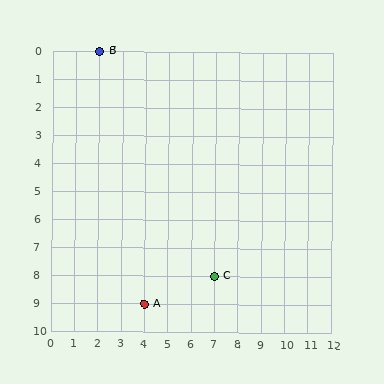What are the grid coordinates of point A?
Point A is at grid coordinates (4, 9).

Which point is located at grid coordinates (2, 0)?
Point B is at (2, 0).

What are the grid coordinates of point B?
Point B is at grid coordinates (2, 0).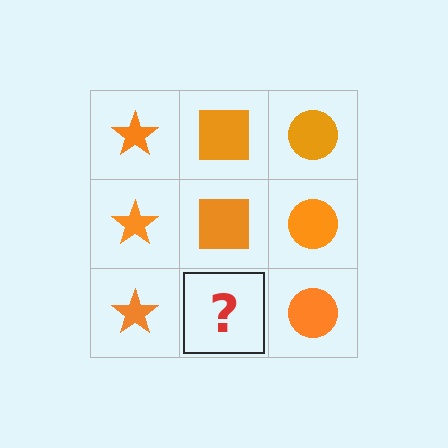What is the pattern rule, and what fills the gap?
The rule is that each column has a consistent shape. The gap should be filled with an orange square.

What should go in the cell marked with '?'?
The missing cell should contain an orange square.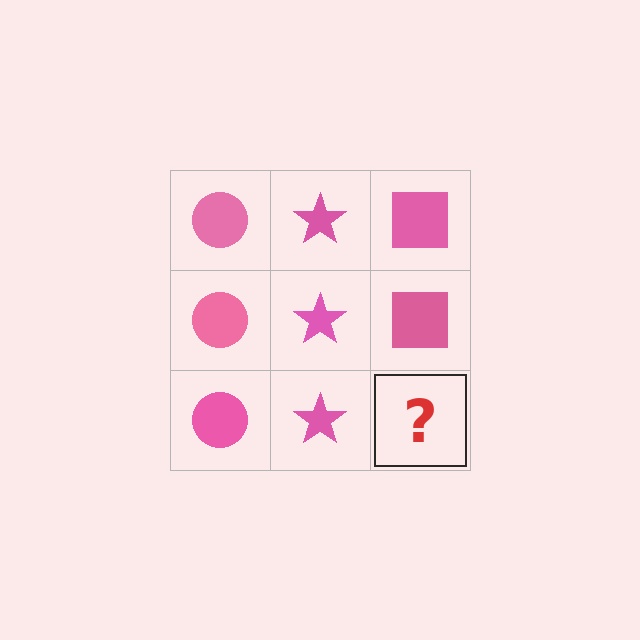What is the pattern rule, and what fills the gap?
The rule is that each column has a consistent shape. The gap should be filled with a pink square.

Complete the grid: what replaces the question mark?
The question mark should be replaced with a pink square.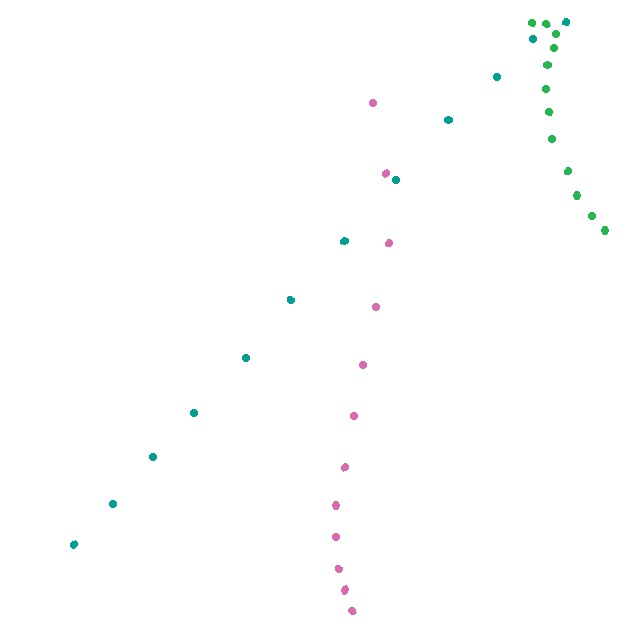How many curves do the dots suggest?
There are 3 distinct paths.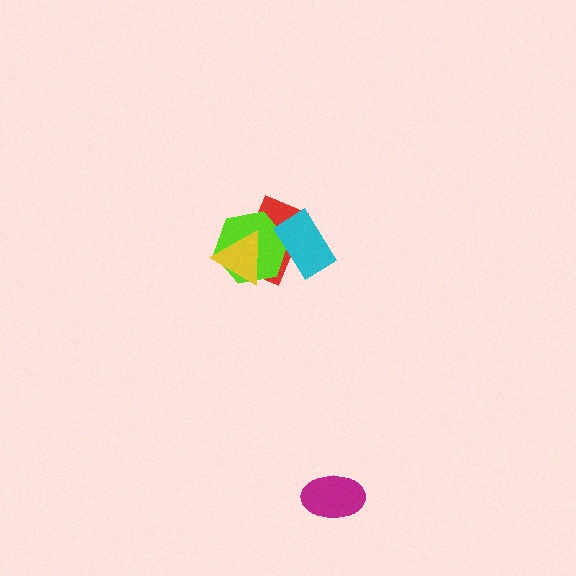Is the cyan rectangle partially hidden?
No, no other shape covers it.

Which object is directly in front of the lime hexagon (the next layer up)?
The cyan rectangle is directly in front of the lime hexagon.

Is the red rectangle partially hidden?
Yes, it is partially covered by another shape.